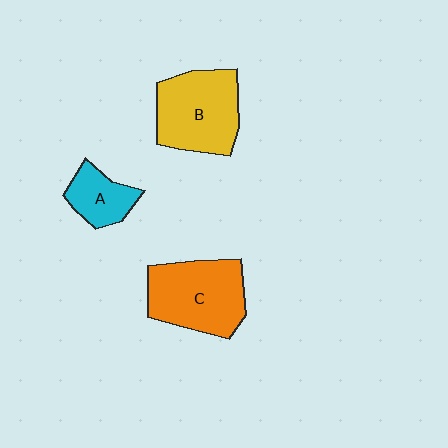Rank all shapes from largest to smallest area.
From largest to smallest: C (orange), B (yellow), A (cyan).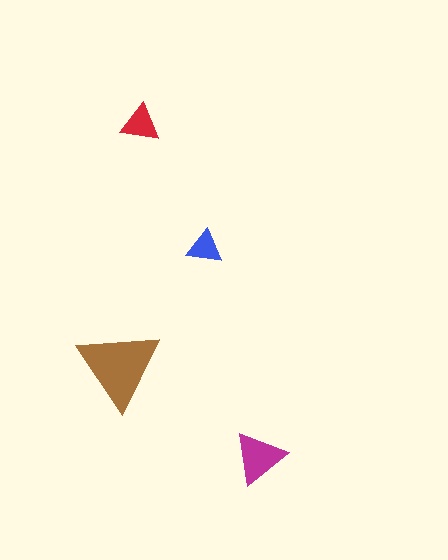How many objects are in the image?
There are 4 objects in the image.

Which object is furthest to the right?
The magenta triangle is rightmost.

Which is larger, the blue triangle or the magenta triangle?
The magenta one.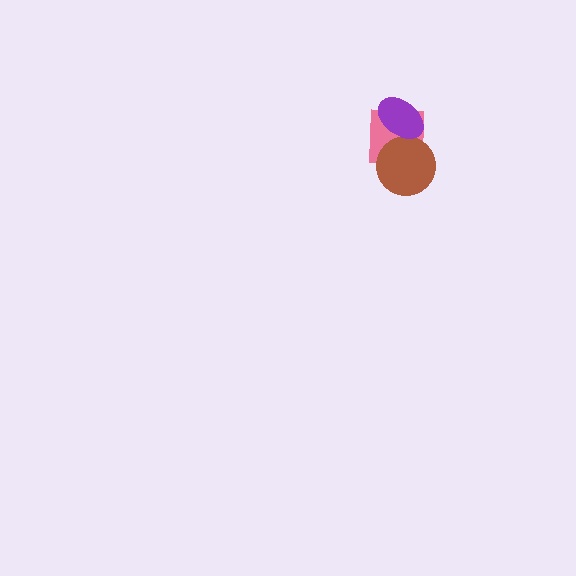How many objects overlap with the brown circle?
2 objects overlap with the brown circle.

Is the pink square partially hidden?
Yes, it is partially covered by another shape.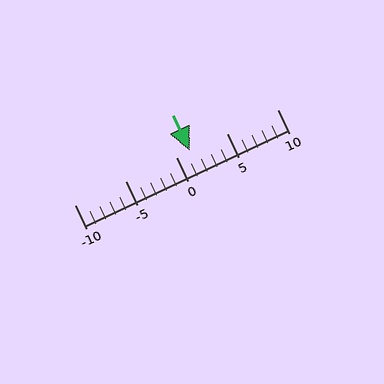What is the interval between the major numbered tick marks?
The major tick marks are spaced 5 units apart.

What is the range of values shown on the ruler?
The ruler shows values from -10 to 10.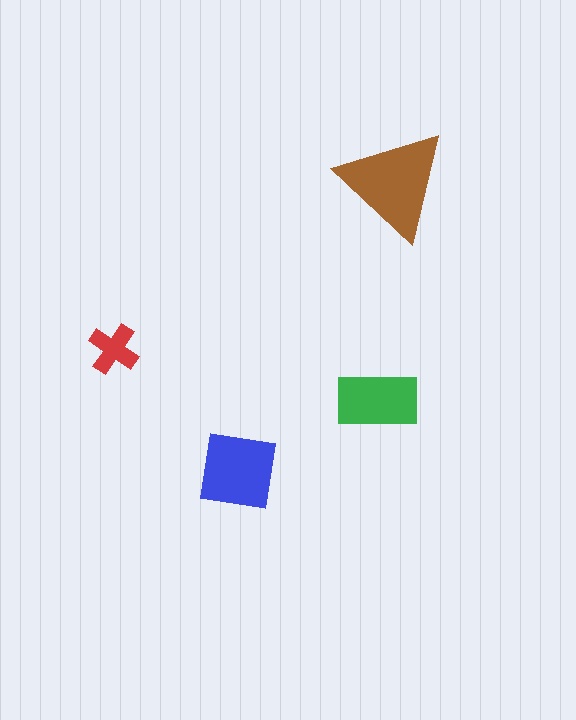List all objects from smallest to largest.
The red cross, the green rectangle, the blue square, the brown triangle.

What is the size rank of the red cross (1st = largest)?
4th.